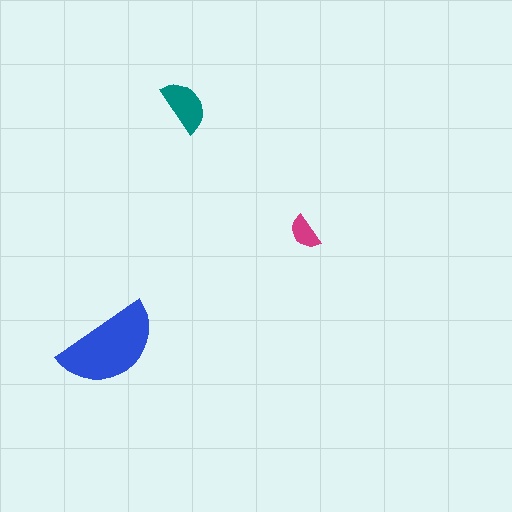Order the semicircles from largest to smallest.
the blue one, the teal one, the magenta one.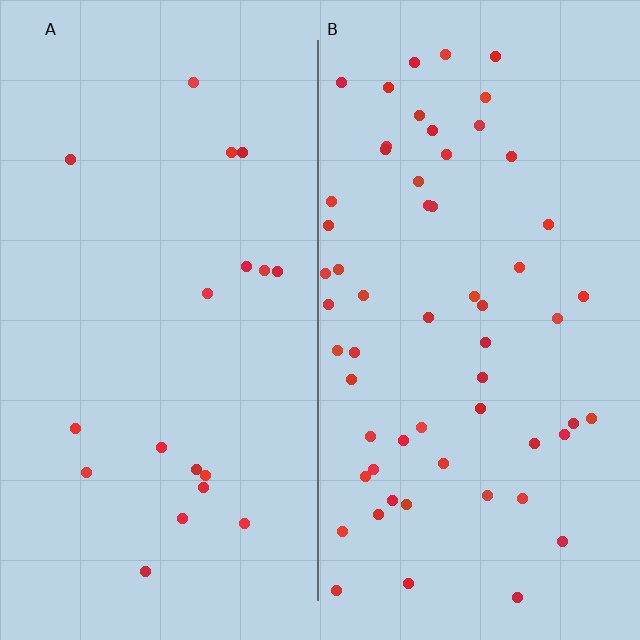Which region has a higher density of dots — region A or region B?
B (the right).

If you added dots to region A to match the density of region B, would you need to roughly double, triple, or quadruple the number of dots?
Approximately triple.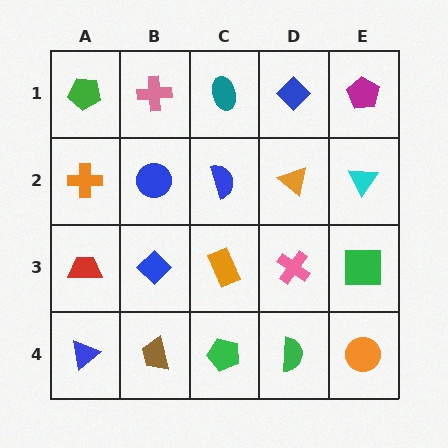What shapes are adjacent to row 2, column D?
A blue diamond (row 1, column D), a pink cross (row 3, column D), a blue semicircle (row 2, column C), a cyan triangle (row 2, column E).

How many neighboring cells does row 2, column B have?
4.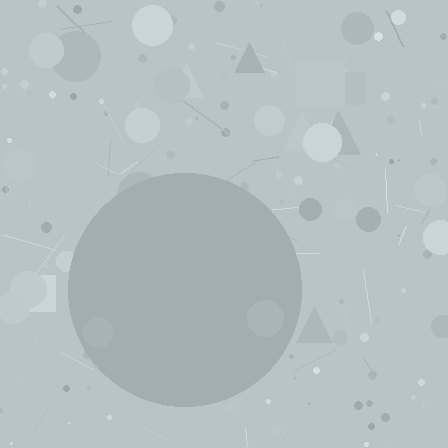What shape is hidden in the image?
A circle is hidden in the image.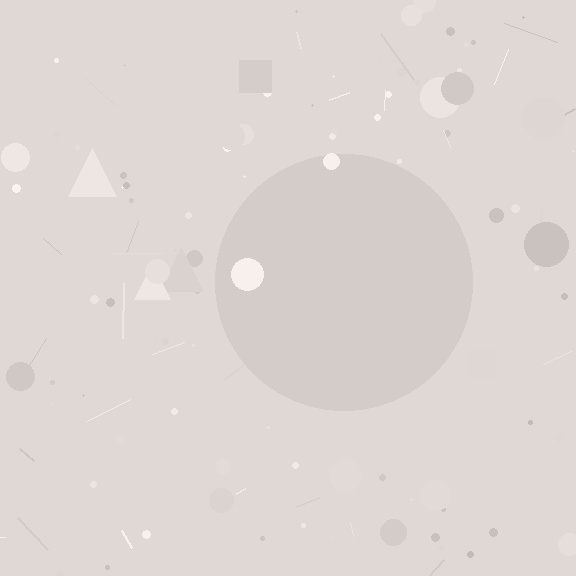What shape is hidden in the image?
A circle is hidden in the image.